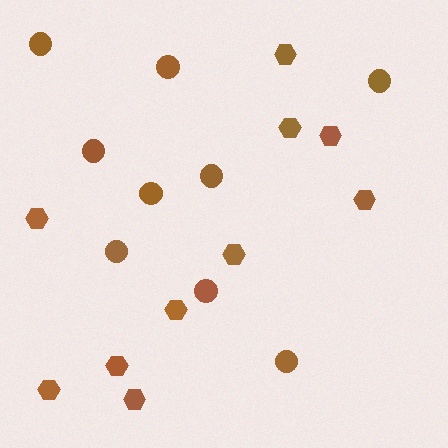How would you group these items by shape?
There are 2 groups: one group of hexagons (10) and one group of circles (9).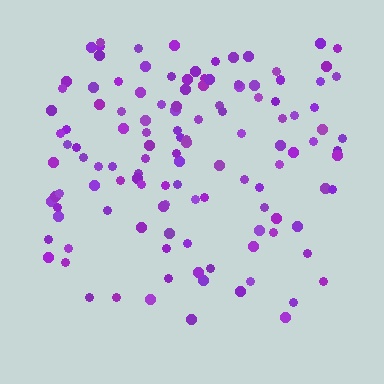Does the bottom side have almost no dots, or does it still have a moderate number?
Still a moderate number, just noticeably fewer than the top.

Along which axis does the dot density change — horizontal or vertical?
Vertical.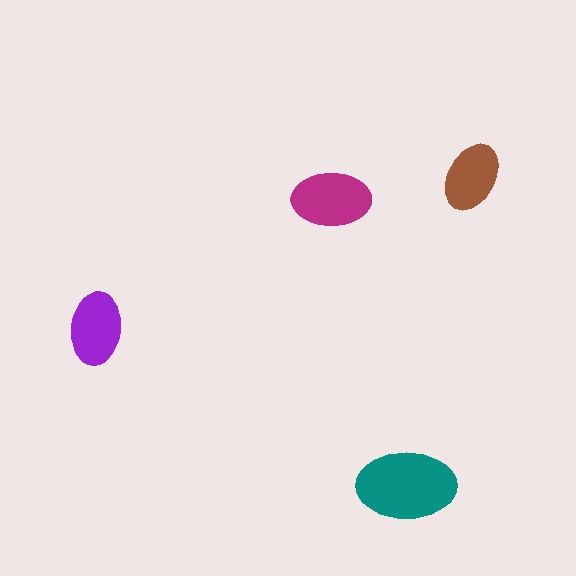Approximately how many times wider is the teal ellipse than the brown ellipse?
About 1.5 times wider.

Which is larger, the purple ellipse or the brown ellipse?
The purple one.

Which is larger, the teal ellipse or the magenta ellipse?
The teal one.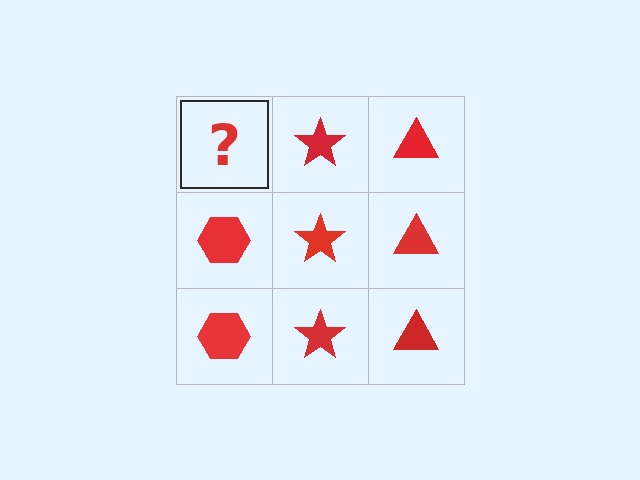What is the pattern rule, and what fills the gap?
The rule is that each column has a consistent shape. The gap should be filled with a red hexagon.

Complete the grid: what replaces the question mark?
The question mark should be replaced with a red hexagon.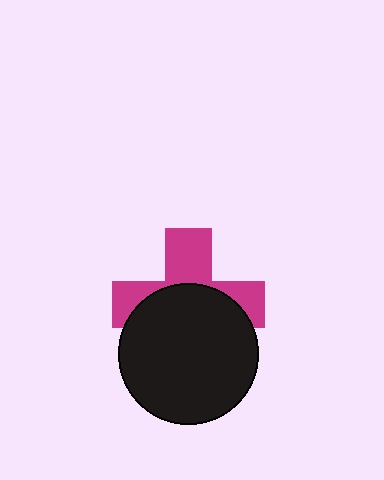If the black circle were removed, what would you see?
You would see the complete magenta cross.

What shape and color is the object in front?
The object in front is a black circle.